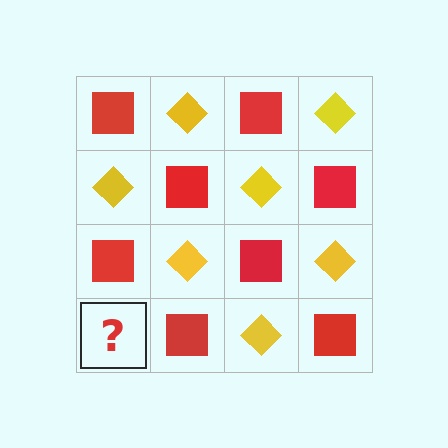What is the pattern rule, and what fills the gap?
The rule is that it alternates red square and yellow diamond in a checkerboard pattern. The gap should be filled with a yellow diamond.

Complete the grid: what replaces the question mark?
The question mark should be replaced with a yellow diamond.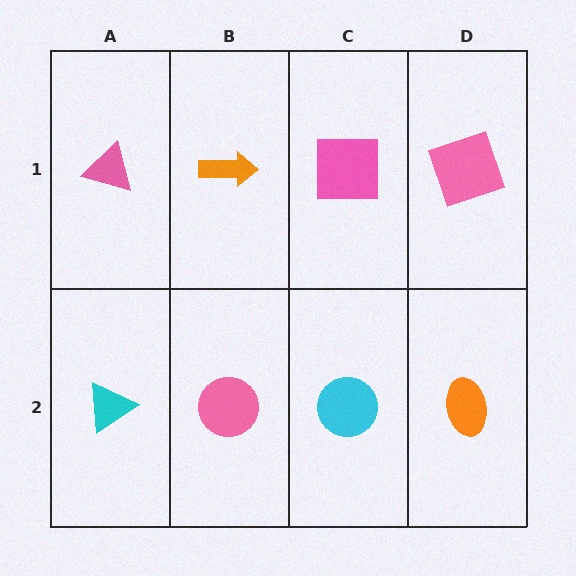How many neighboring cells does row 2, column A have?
2.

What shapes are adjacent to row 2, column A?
A pink triangle (row 1, column A), a pink circle (row 2, column B).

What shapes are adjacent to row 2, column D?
A pink square (row 1, column D), a cyan circle (row 2, column C).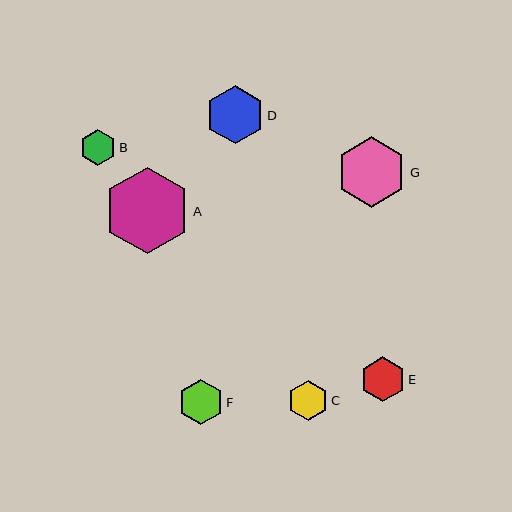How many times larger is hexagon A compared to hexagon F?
Hexagon A is approximately 1.9 times the size of hexagon F.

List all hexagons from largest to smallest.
From largest to smallest: A, G, D, F, E, C, B.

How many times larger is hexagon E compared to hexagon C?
Hexagon E is approximately 1.1 times the size of hexagon C.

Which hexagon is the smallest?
Hexagon B is the smallest with a size of approximately 36 pixels.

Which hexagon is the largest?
Hexagon A is the largest with a size of approximately 87 pixels.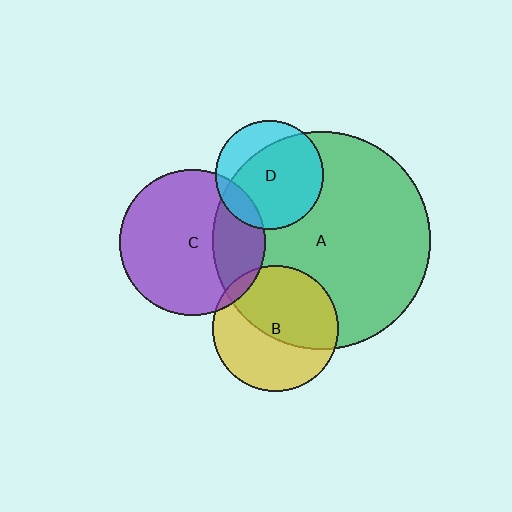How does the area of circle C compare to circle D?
Approximately 1.8 times.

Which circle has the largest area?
Circle A (green).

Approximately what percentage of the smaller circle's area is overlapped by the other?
Approximately 75%.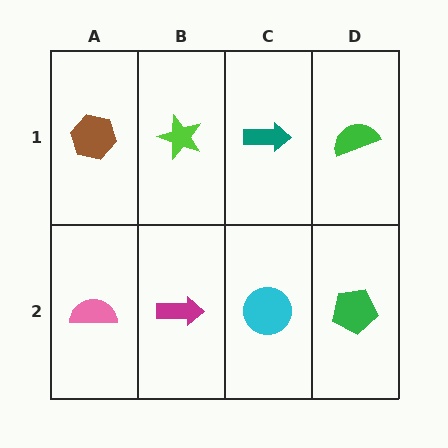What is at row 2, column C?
A cyan circle.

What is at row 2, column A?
A pink semicircle.